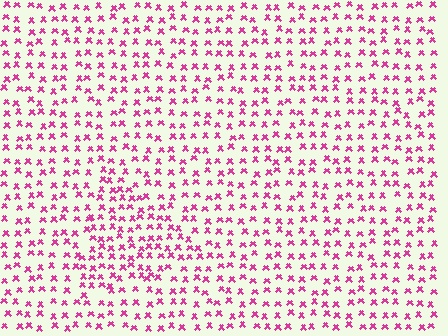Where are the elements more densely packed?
The elements are more densely packed inside the triangle boundary.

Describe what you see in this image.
The image contains small magenta elements arranged at two different densities. A triangle-shaped region is visible where the elements are more densely packed than the surrounding area.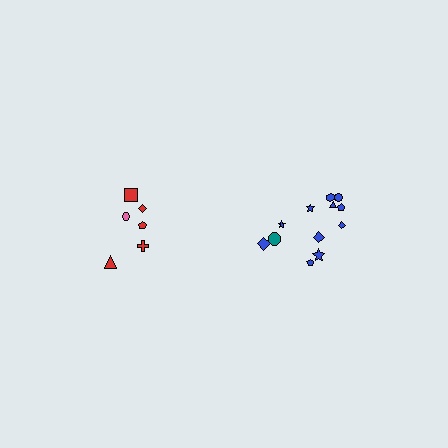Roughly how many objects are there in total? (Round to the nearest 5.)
Roughly 20 objects in total.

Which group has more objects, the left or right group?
The right group.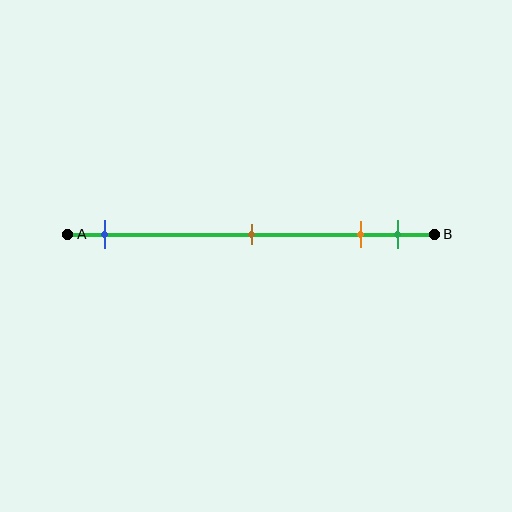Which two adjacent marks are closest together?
The orange and green marks are the closest adjacent pair.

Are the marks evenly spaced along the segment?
No, the marks are not evenly spaced.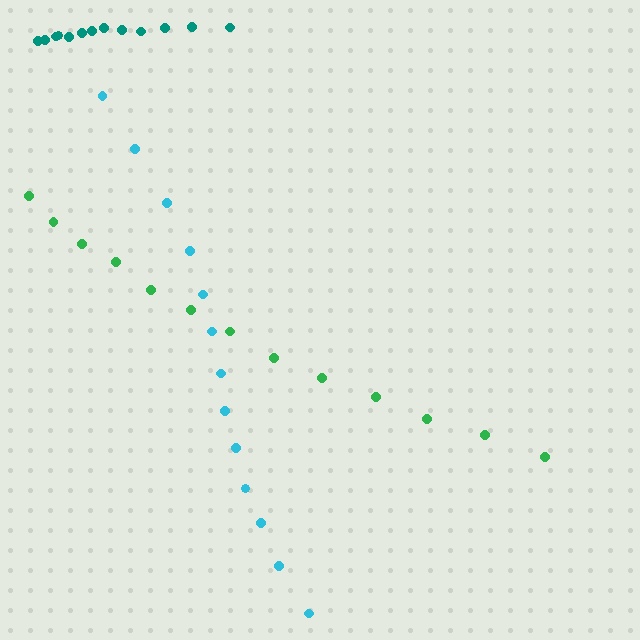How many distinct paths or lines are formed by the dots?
There are 3 distinct paths.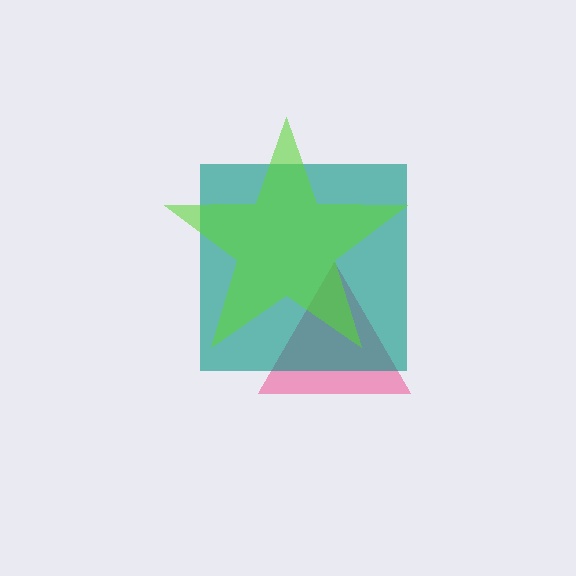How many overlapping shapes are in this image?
There are 3 overlapping shapes in the image.